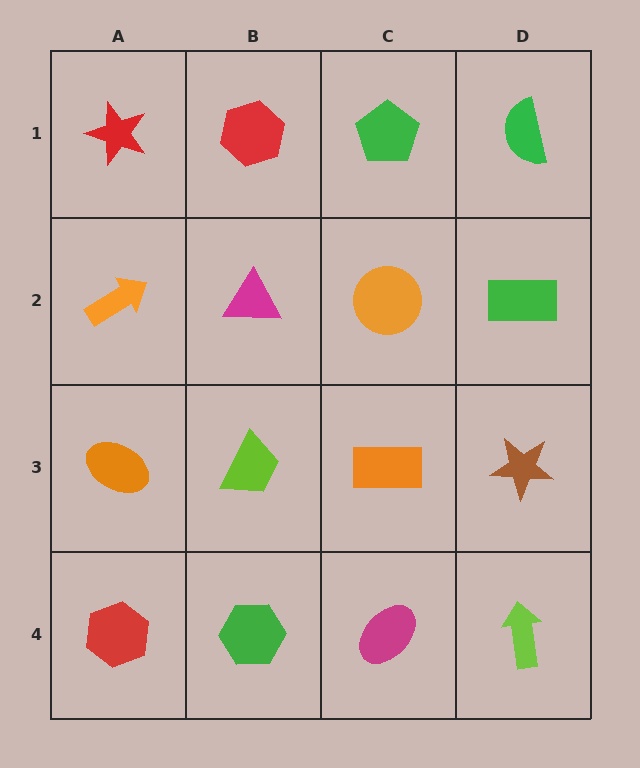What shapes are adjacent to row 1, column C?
An orange circle (row 2, column C), a red hexagon (row 1, column B), a green semicircle (row 1, column D).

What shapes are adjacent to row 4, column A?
An orange ellipse (row 3, column A), a green hexagon (row 4, column B).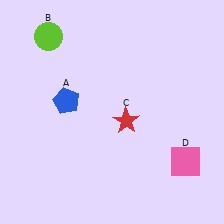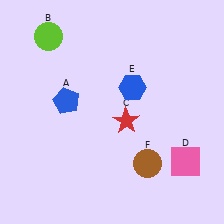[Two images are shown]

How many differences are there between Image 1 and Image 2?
There are 2 differences between the two images.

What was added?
A blue hexagon (E), a brown circle (F) were added in Image 2.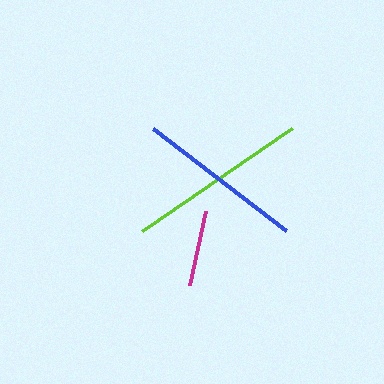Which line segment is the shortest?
The magenta line is the shortest at approximately 76 pixels.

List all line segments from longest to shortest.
From longest to shortest: lime, blue, magenta.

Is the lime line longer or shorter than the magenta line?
The lime line is longer than the magenta line.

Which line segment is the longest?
The lime line is the longest at approximately 181 pixels.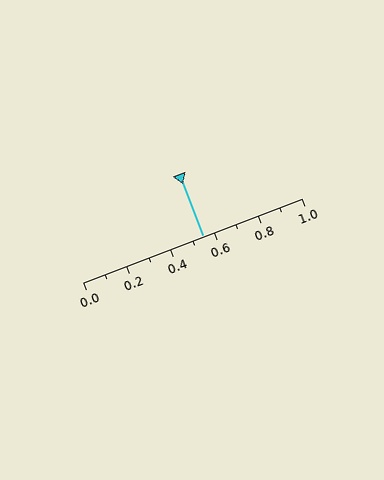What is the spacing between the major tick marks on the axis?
The major ticks are spaced 0.2 apart.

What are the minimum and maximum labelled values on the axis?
The axis runs from 0.0 to 1.0.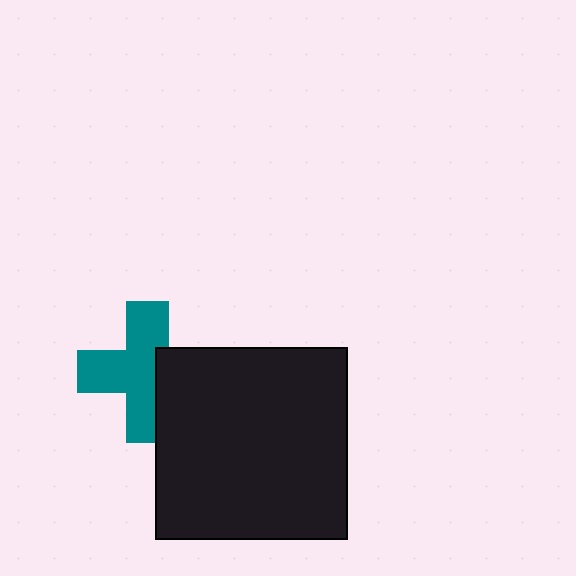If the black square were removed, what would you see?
You would see the complete teal cross.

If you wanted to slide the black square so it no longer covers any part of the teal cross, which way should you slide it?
Slide it right — that is the most direct way to separate the two shapes.